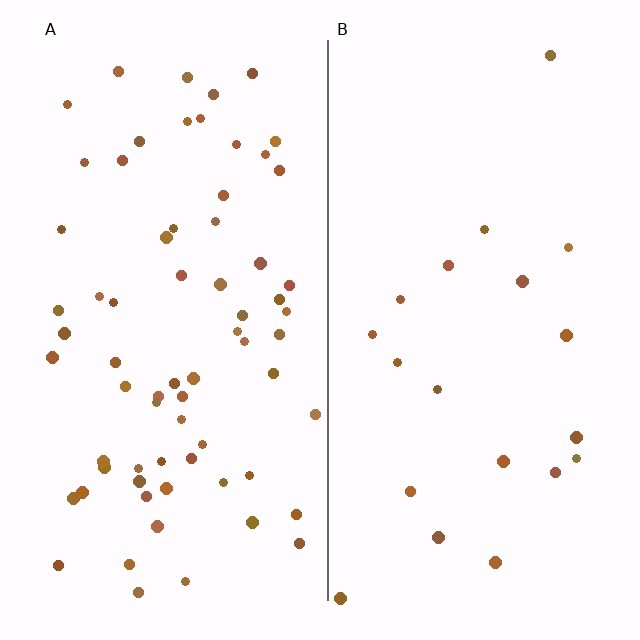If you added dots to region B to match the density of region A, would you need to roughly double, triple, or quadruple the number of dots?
Approximately triple.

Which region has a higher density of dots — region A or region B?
A (the left).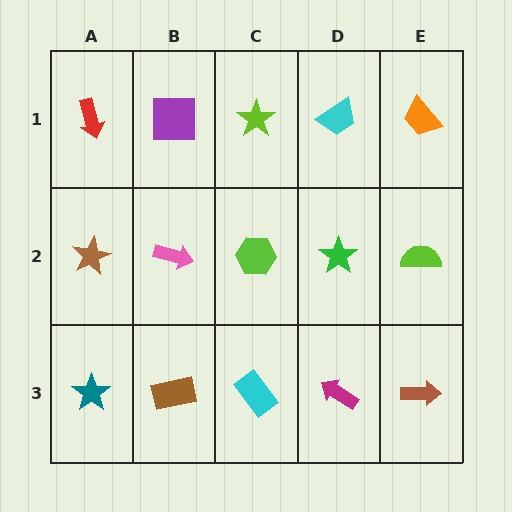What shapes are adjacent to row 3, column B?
A pink arrow (row 2, column B), a teal star (row 3, column A), a cyan rectangle (row 3, column C).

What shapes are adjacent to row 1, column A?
A brown star (row 2, column A), a purple square (row 1, column B).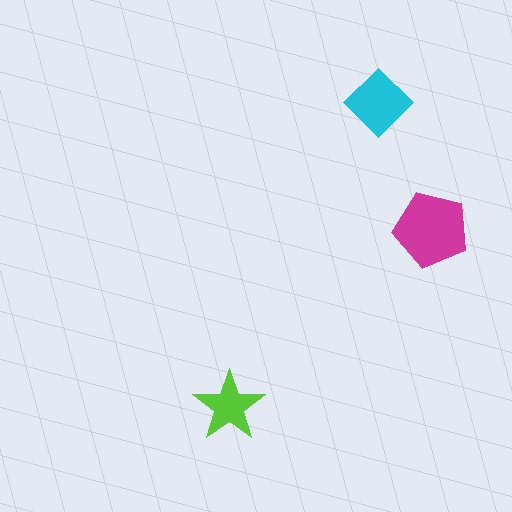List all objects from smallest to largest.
The lime star, the cyan diamond, the magenta pentagon.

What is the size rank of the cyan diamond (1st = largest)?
2nd.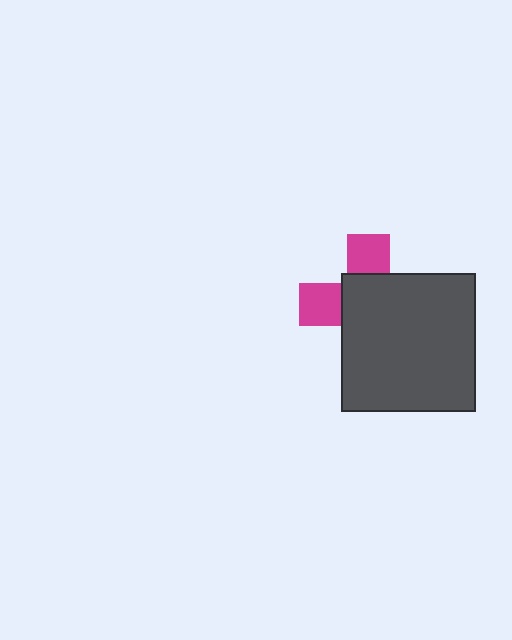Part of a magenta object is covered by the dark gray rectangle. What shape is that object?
It is a cross.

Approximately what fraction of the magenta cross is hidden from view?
Roughly 66% of the magenta cross is hidden behind the dark gray rectangle.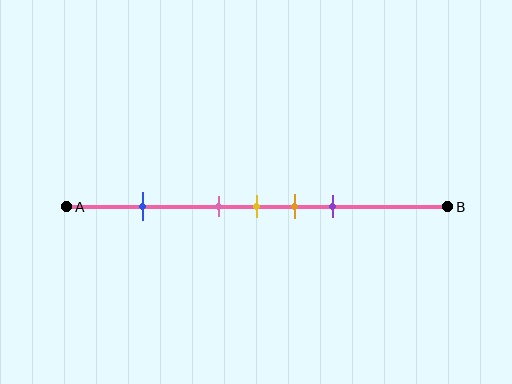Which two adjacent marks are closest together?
The pink and yellow marks are the closest adjacent pair.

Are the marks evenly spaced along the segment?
No, the marks are not evenly spaced.